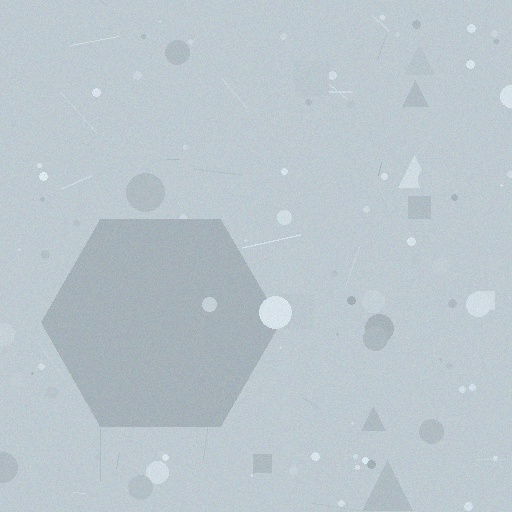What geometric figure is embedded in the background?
A hexagon is embedded in the background.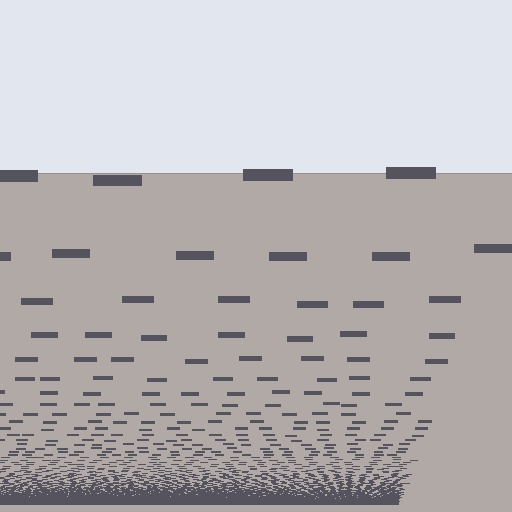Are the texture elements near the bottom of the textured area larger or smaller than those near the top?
Smaller. The gradient is inverted — elements near the bottom are smaller and denser.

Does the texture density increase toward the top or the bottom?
Density increases toward the bottom.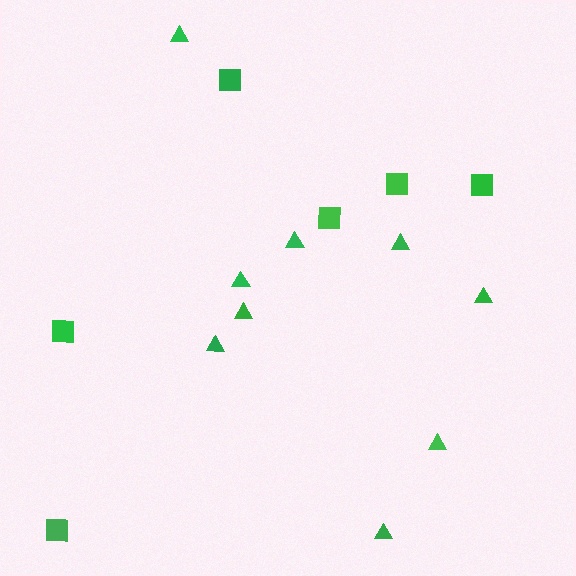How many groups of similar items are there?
There are 2 groups: one group of triangles (9) and one group of squares (6).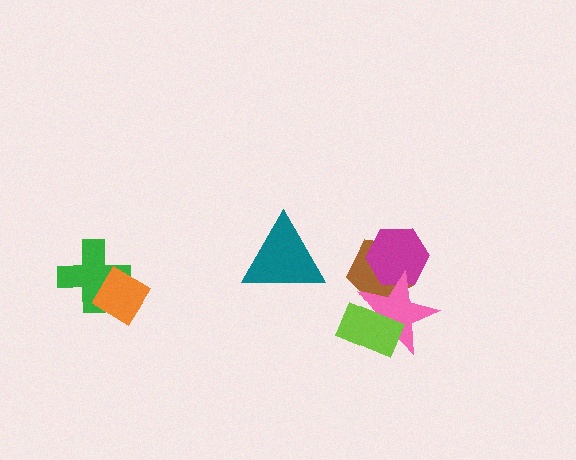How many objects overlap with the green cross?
1 object overlaps with the green cross.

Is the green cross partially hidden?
Yes, it is partially covered by another shape.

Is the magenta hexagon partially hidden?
Yes, it is partially covered by another shape.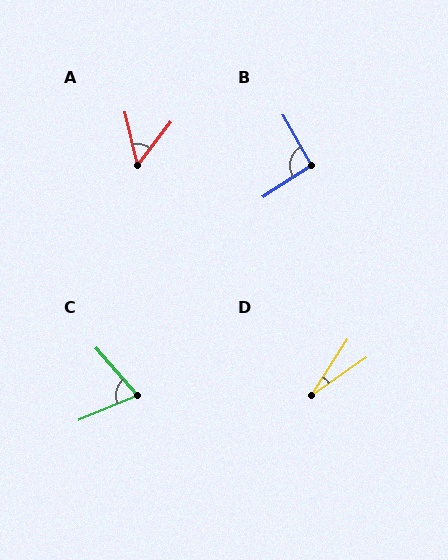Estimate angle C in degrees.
Approximately 72 degrees.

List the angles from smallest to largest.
D (23°), A (51°), C (72°), B (94°).